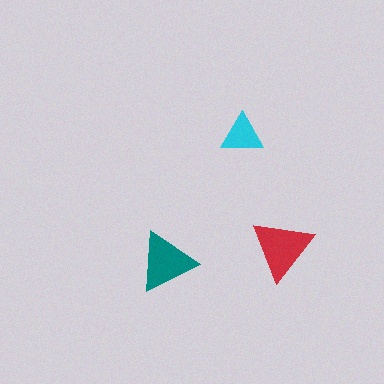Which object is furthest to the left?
The teal triangle is leftmost.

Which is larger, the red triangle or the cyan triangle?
The red one.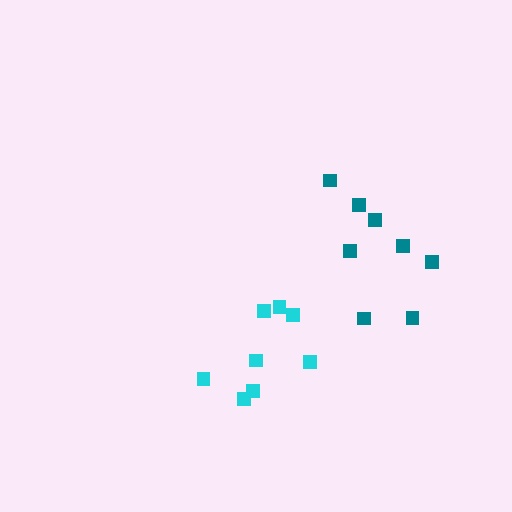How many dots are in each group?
Group 1: 8 dots, Group 2: 8 dots (16 total).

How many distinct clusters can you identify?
There are 2 distinct clusters.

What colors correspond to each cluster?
The clusters are colored: teal, cyan.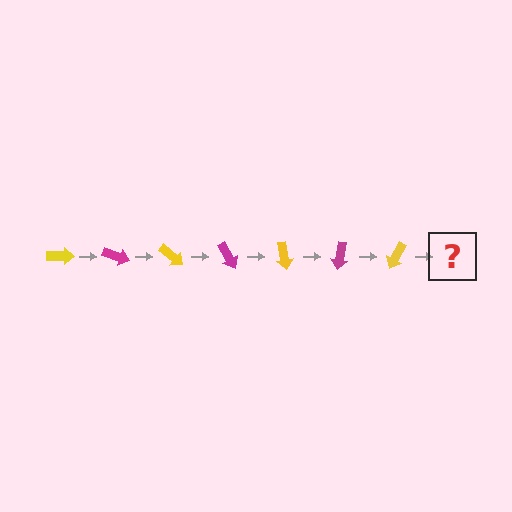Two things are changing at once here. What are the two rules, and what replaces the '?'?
The two rules are that it rotates 20 degrees each step and the color cycles through yellow and magenta. The '?' should be a magenta arrow, rotated 140 degrees from the start.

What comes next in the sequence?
The next element should be a magenta arrow, rotated 140 degrees from the start.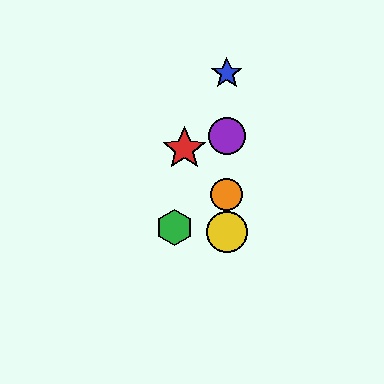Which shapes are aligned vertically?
The blue star, the yellow circle, the purple circle, the orange circle are aligned vertically.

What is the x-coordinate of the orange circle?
The orange circle is at x≈227.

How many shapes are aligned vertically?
4 shapes (the blue star, the yellow circle, the purple circle, the orange circle) are aligned vertically.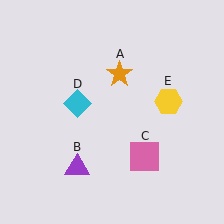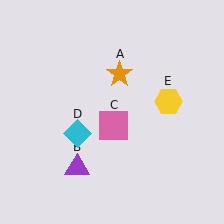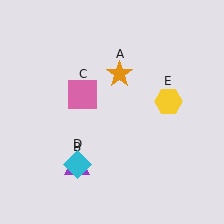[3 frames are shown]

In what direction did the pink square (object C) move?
The pink square (object C) moved up and to the left.